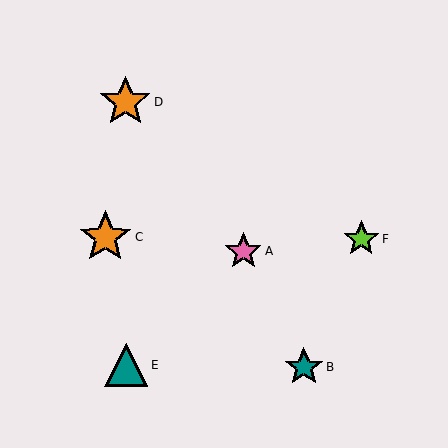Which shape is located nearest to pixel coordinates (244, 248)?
The pink star (labeled A) at (243, 251) is nearest to that location.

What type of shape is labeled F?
Shape F is a lime star.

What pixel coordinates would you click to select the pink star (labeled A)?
Click at (243, 251) to select the pink star A.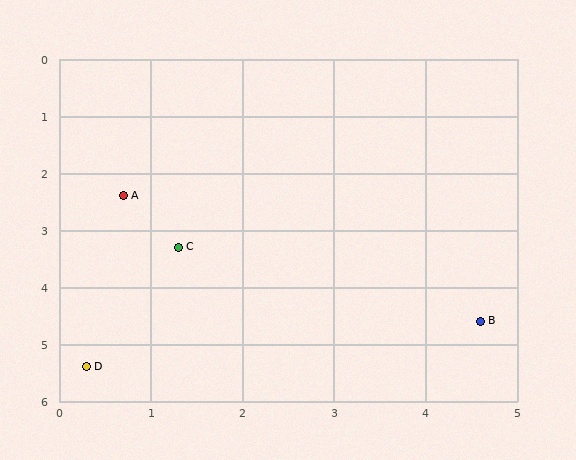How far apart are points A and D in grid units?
Points A and D are about 3.0 grid units apart.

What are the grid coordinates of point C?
Point C is at approximately (1.3, 3.3).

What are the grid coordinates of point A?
Point A is at approximately (0.7, 2.4).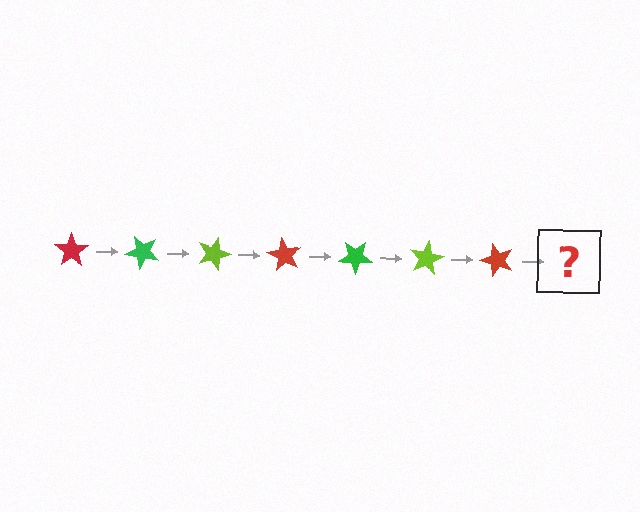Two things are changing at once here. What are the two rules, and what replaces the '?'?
The two rules are that it rotates 45 degrees each step and the color cycles through red, green, and lime. The '?' should be a green star, rotated 315 degrees from the start.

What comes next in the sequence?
The next element should be a green star, rotated 315 degrees from the start.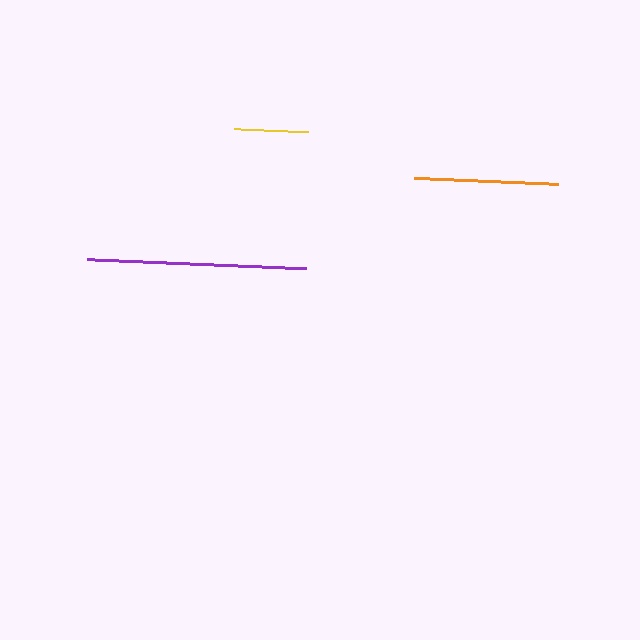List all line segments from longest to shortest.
From longest to shortest: purple, orange, yellow.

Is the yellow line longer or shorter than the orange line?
The orange line is longer than the yellow line.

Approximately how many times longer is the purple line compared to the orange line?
The purple line is approximately 1.5 times the length of the orange line.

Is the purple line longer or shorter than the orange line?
The purple line is longer than the orange line.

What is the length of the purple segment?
The purple segment is approximately 218 pixels long.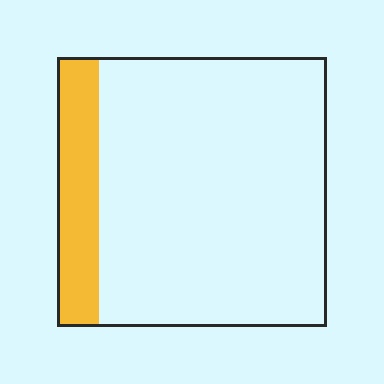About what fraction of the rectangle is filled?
About one sixth (1/6).